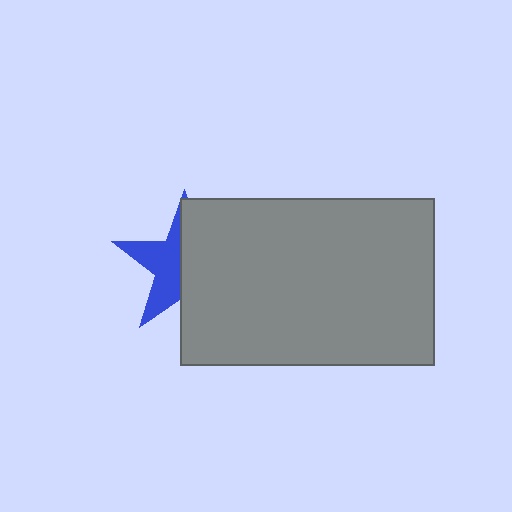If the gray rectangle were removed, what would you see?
You would see the complete blue star.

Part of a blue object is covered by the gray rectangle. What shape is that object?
It is a star.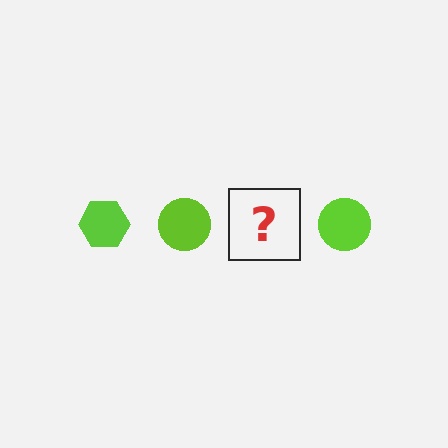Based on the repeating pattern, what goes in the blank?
The blank should be a lime hexagon.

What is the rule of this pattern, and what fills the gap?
The rule is that the pattern cycles through hexagon, circle shapes in lime. The gap should be filled with a lime hexagon.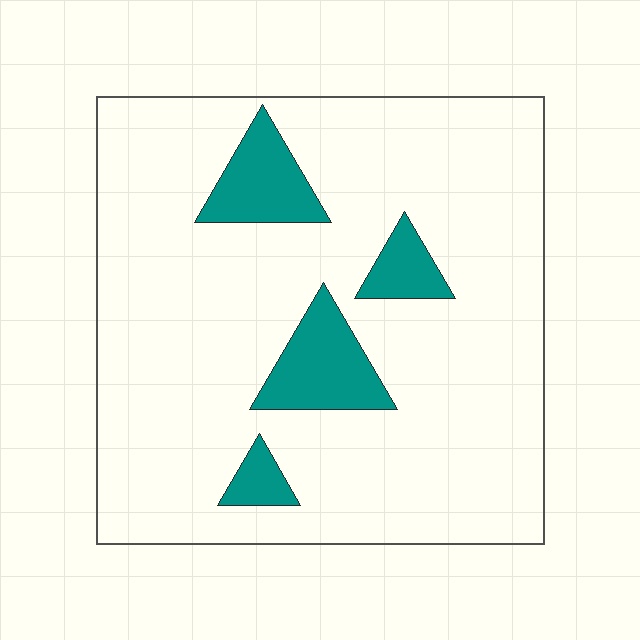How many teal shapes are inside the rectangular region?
4.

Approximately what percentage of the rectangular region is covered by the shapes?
Approximately 15%.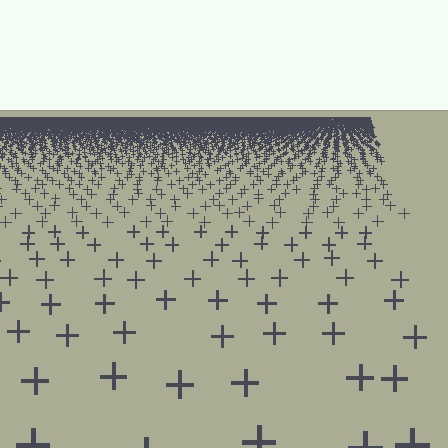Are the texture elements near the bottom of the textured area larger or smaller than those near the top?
Larger. Near the bottom, elements are closer to the viewer and appear at a bigger on-screen size.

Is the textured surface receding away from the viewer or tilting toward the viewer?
The surface is receding away from the viewer. Texture elements get smaller and denser toward the top.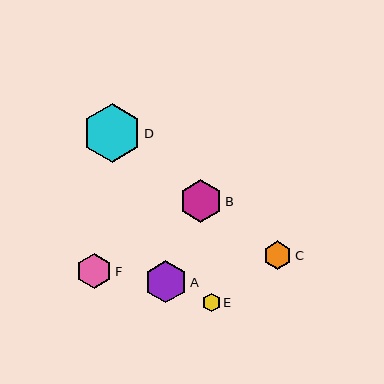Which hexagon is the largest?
Hexagon D is the largest with a size of approximately 59 pixels.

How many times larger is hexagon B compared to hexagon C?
Hexagon B is approximately 1.5 times the size of hexagon C.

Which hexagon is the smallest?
Hexagon E is the smallest with a size of approximately 19 pixels.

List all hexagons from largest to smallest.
From largest to smallest: D, A, B, F, C, E.